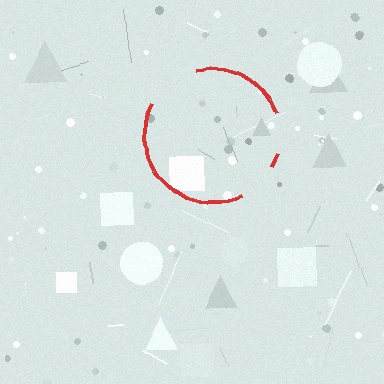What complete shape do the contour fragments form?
The contour fragments form a circle.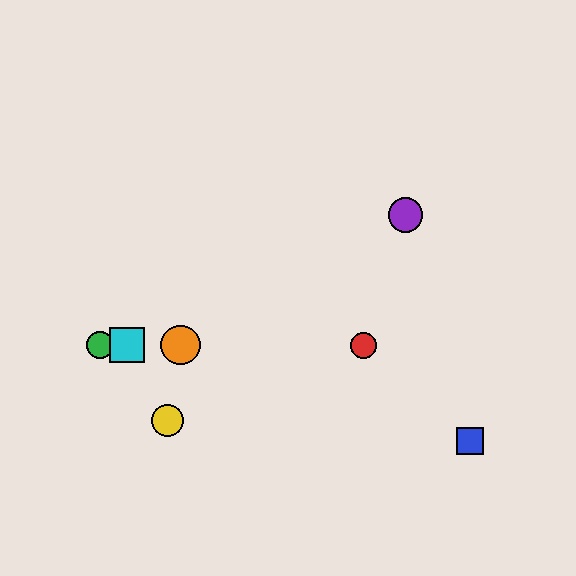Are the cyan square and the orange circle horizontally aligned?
Yes, both are at y≈345.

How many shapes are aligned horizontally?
4 shapes (the red circle, the green circle, the orange circle, the cyan square) are aligned horizontally.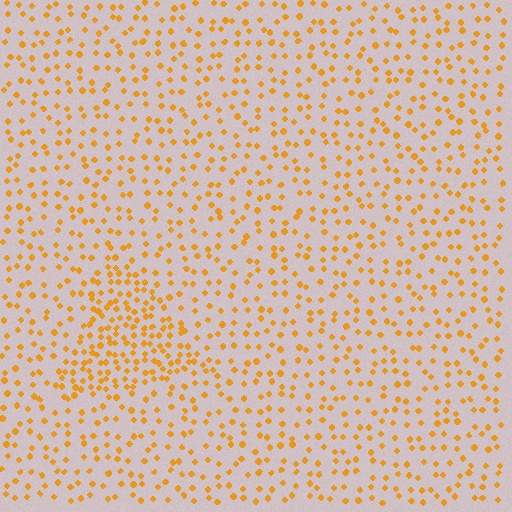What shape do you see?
I see a triangle.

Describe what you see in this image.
The image contains small orange elements arranged at two different densities. A triangle-shaped region is visible where the elements are more densely packed than the surrounding area.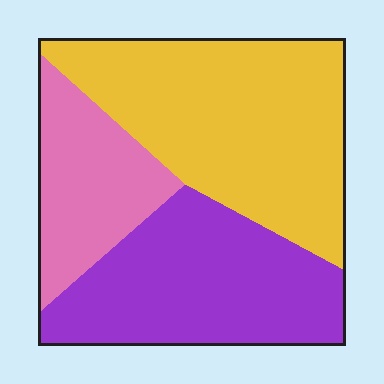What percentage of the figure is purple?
Purple covers about 35% of the figure.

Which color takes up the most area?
Yellow, at roughly 45%.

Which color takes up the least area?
Pink, at roughly 20%.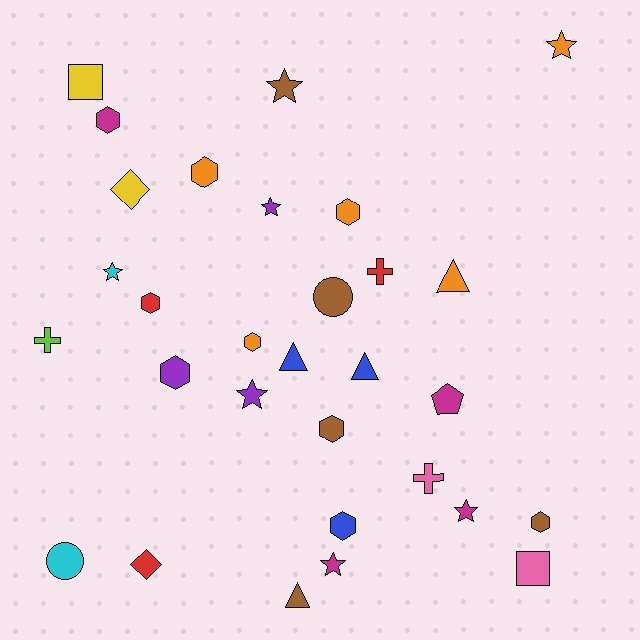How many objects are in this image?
There are 30 objects.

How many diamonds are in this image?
There are 2 diamonds.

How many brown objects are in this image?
There are 5 brown objects.